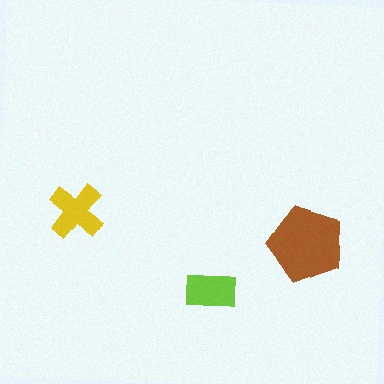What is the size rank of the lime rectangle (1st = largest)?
3rd.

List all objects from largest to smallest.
The brown pentagon, the yellow cross, the lime rectangle.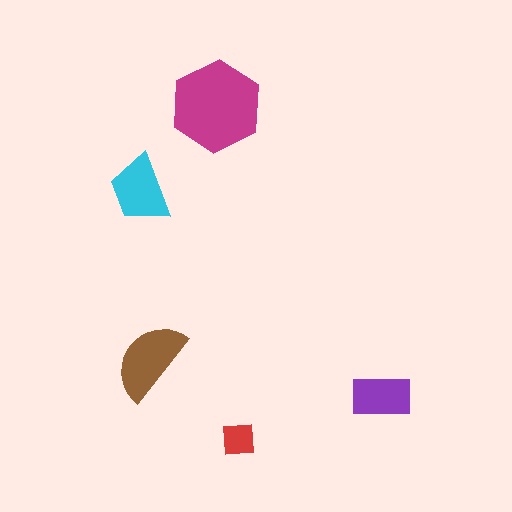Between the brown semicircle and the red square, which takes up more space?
The brown semicircle.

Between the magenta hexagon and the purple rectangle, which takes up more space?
The magenta hexagon.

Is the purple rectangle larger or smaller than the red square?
Larger.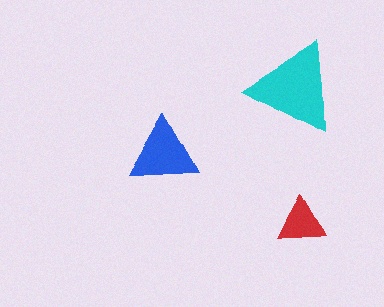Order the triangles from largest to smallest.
the cyan one, the blue one, the red one.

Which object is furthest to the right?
The red triangle is rightmost.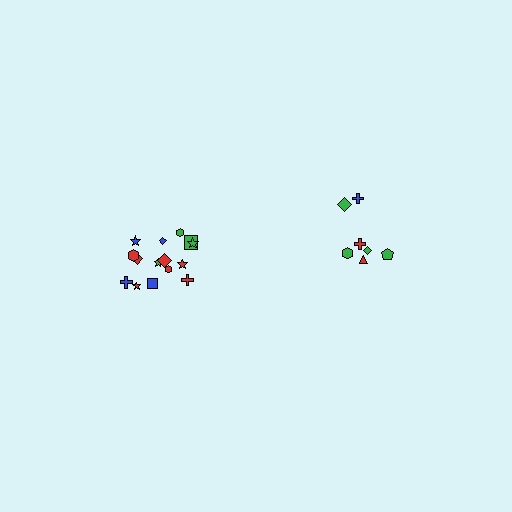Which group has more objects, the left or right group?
The left group.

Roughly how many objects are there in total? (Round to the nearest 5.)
Roughly 20 objects in total.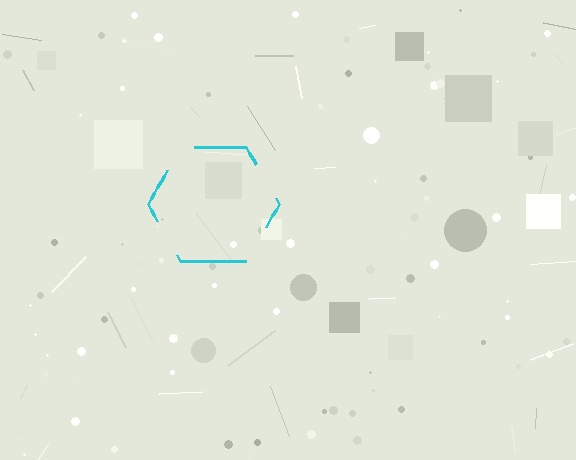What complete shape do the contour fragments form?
The contour fragments form a hexagon.